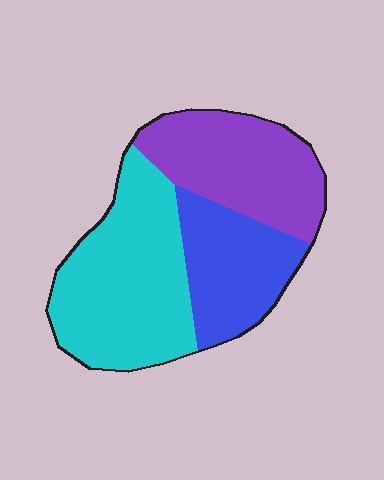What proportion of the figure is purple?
Purple takes up about one third (1/3) of the figure.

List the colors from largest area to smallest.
From largest to smallest: cyan, purple, blue.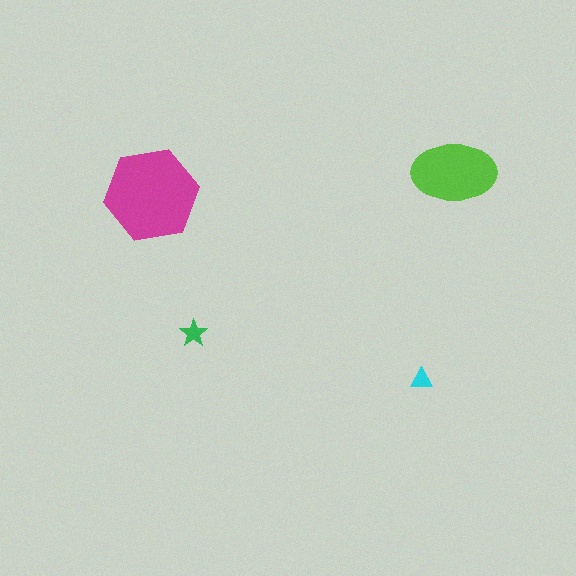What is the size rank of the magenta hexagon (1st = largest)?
1st.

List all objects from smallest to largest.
The cyan triangle, the green star, the lime ellipse, the magenta hexagon.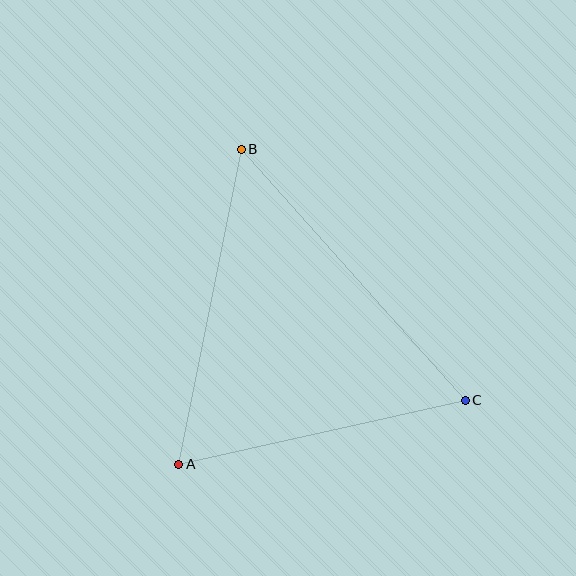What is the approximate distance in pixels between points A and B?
The distance between A and B is approximately 321 pixels.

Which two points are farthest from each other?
Points B and C are farthest from each other.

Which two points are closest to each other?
Points A and C are closest to each other.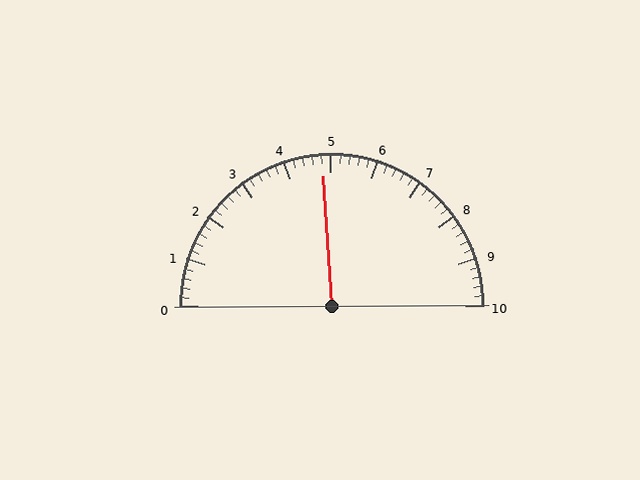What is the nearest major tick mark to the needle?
The nearest major tick mark is 5.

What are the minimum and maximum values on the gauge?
The gauge ranges from 0 to 10.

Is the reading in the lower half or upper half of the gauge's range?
The reading is in the lower half of the range (0 to 10).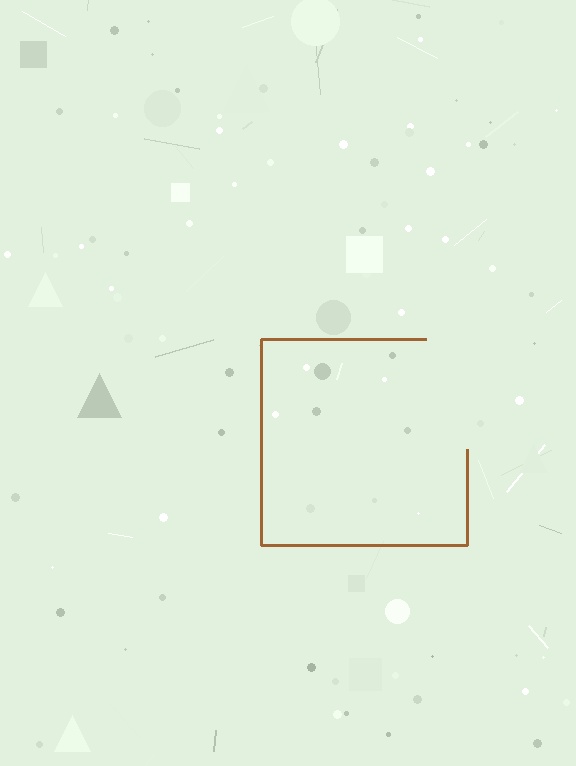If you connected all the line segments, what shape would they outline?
They would outline a square.